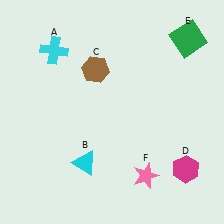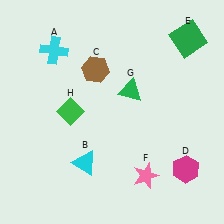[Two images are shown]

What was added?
A green triangle (G), a green diamond (H) were added in Image 2.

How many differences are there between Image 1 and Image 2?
There are 2 differences between the two images.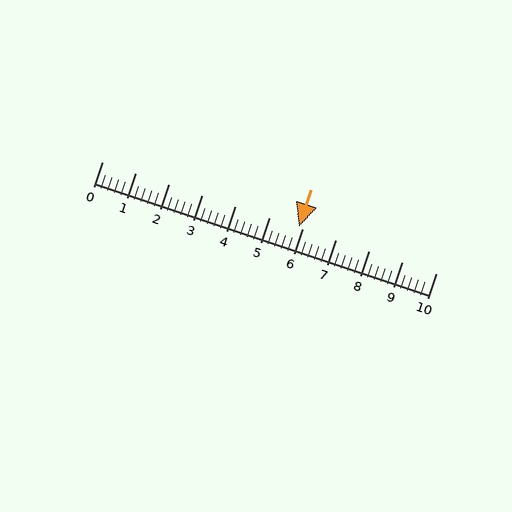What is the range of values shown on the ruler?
The ruler shows values from 0 to 10.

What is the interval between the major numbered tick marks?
The major tick marks are spaced 1 units apart.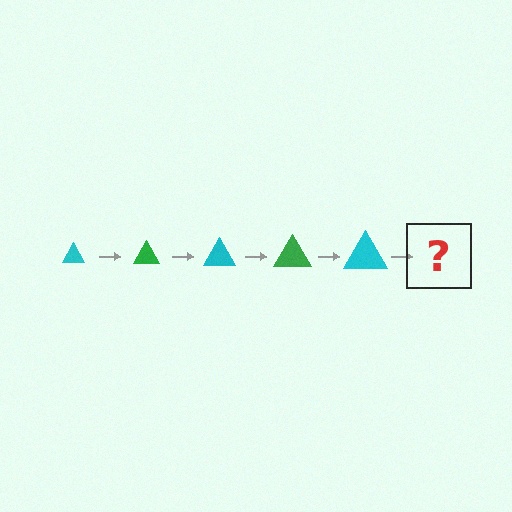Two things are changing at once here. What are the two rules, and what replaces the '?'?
The two rules are that the triangle grows larger each step and the color cycles through cyan and green. The '?' should be a green triangle, larger than the previous one.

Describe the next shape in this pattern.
It should be a green triangle, larger than the previous one.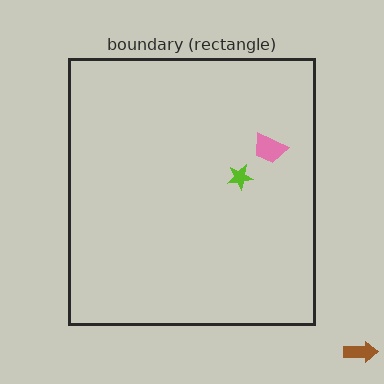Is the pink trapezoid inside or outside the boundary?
Inside.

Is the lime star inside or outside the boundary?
Inside.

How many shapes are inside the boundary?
2 inside, 1 outside.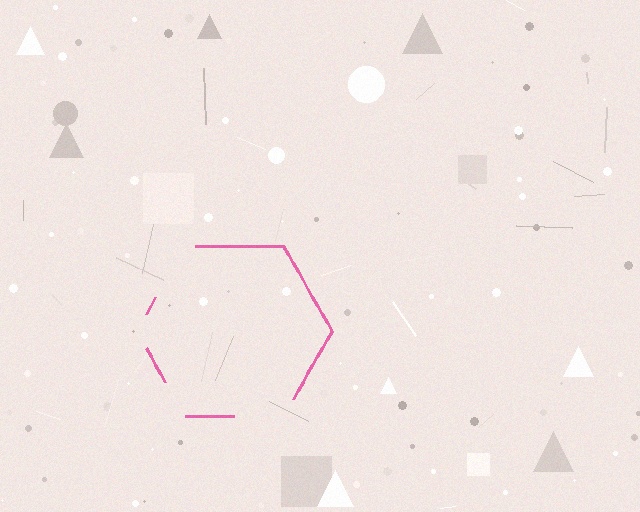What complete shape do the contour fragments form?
The contour fragments form a hexagon.